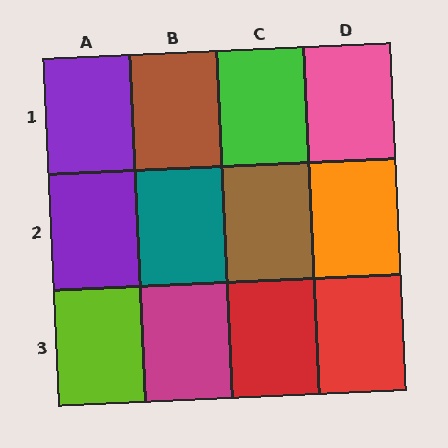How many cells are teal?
1 cell is teal.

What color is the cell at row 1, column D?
Pink.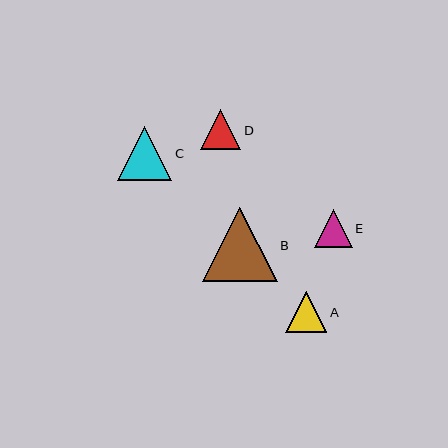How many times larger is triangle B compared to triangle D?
Triangle B is approximately 1.8 times the size of triangle D.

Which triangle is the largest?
Triangle B is the largest with a size of approximately 74 pixels.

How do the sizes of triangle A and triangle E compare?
Triangle A and triangle E are approximately the same size.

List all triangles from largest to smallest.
From largest to smallest: B, C, A, D, E.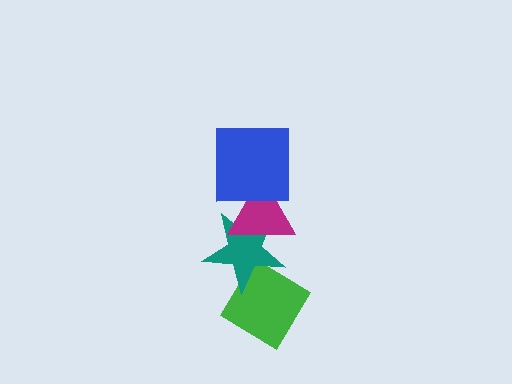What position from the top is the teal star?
The teal star is 3rd from the top.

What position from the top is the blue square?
The blue square is 1st from the top.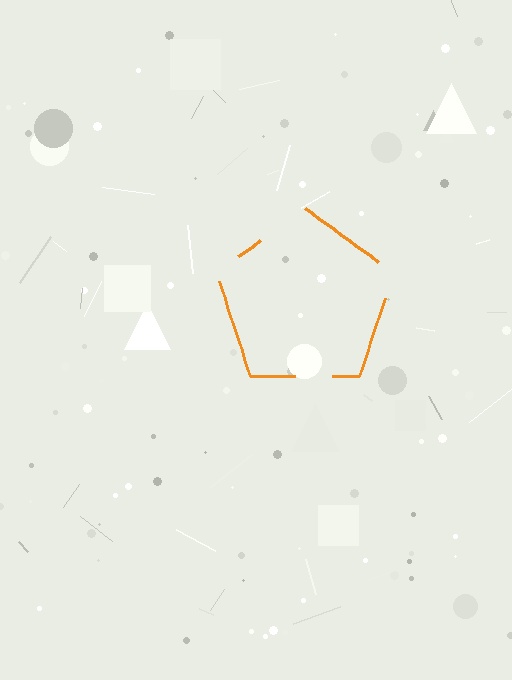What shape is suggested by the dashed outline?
The dashed outline suggests a pentagon.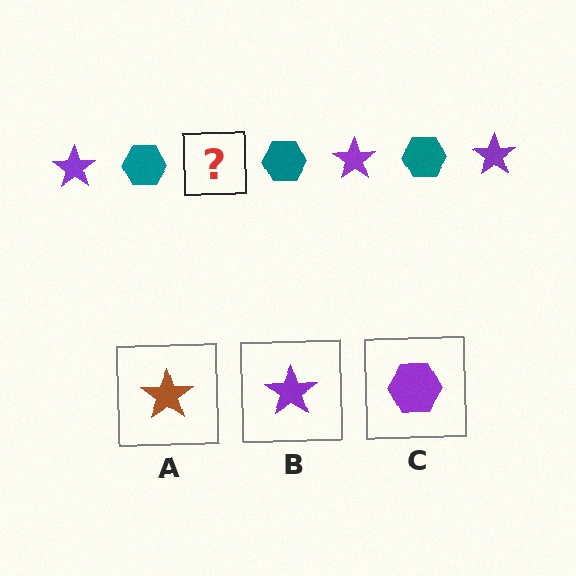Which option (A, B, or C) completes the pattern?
B.